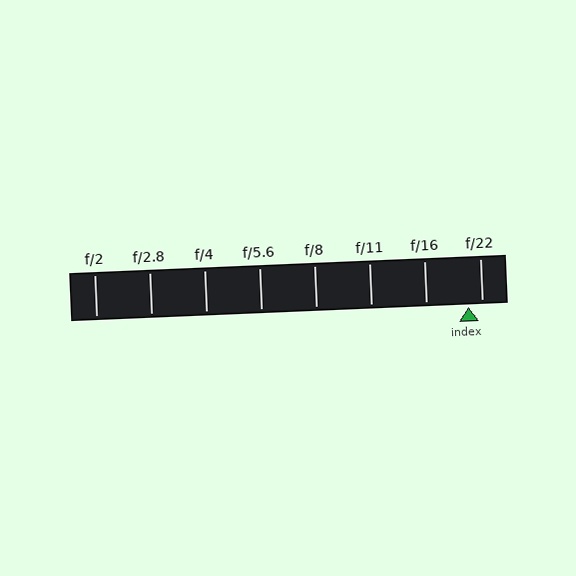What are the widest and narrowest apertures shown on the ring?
The widest aperture shown is f/2 and the narrowest is f/22.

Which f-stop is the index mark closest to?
The index mark is closest to f/22.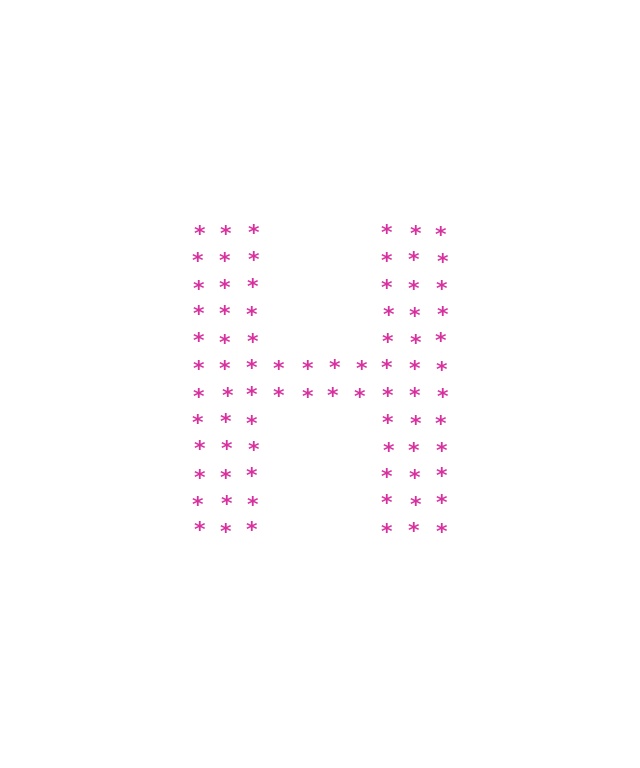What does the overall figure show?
The overall figure shows the letter H.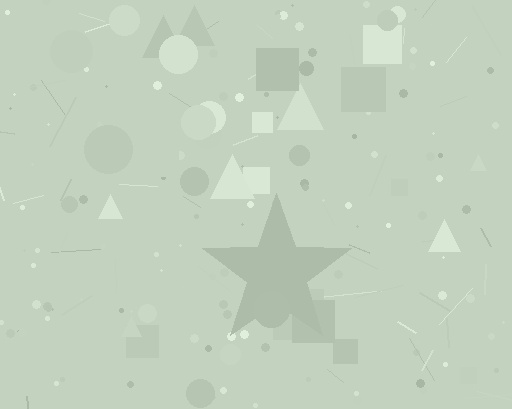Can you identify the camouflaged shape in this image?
The camouflaged shape is a star.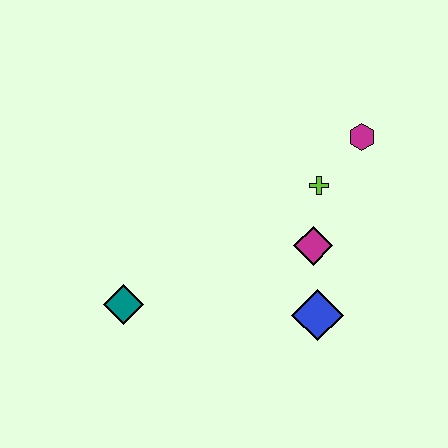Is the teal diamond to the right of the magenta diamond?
No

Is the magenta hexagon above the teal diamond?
Yes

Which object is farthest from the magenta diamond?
The teal diamond is farthest from the magenta diamond.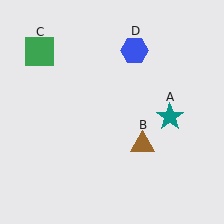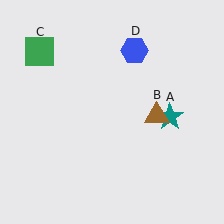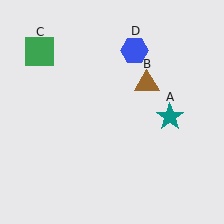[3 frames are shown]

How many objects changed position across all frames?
1 object changed position: brown triangle (object B).